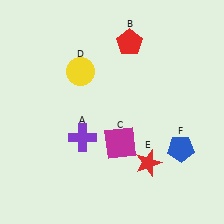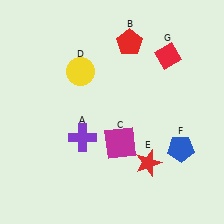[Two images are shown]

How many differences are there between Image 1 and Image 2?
There is 1 difference between the two images.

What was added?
A red diamond (G) was added in Image 2.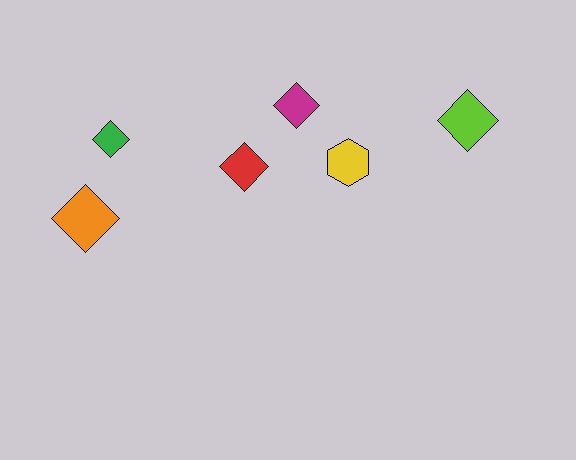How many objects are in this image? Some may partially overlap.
There are 6 objects.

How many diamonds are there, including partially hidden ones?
There are 5 diamonds.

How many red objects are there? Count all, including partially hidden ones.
There is 1 red object.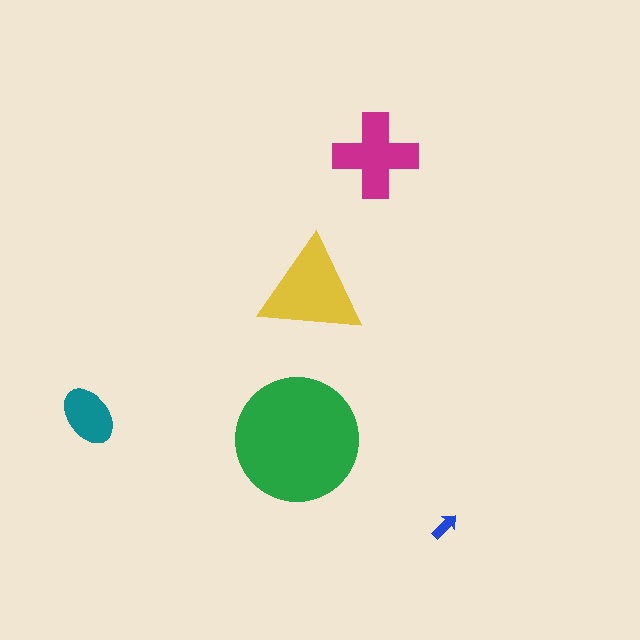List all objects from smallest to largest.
The blue arrow, the teal ellipse, the magenta cross, the yellow triangle, the green circle.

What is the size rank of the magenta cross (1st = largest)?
3rd.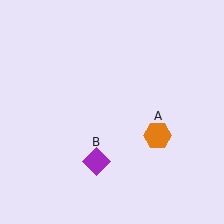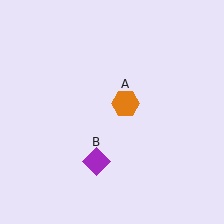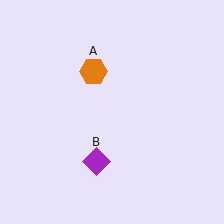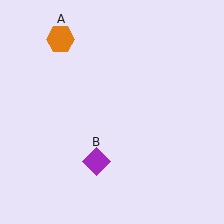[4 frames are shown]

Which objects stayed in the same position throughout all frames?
Purple diamond (object B) remained stationary.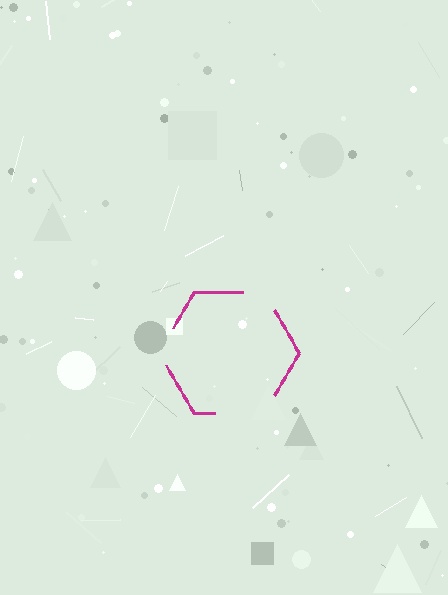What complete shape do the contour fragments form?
The contour fragments form a hexagon.